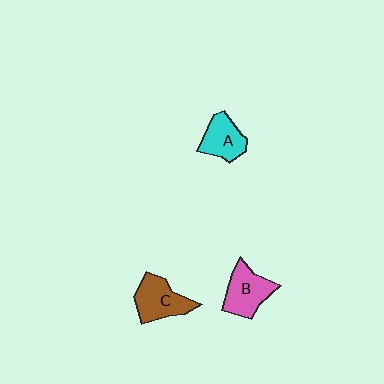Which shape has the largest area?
Shape C (brown).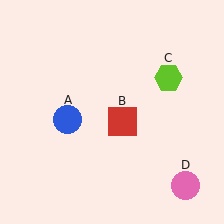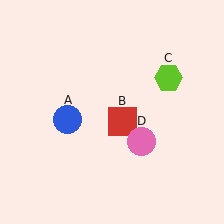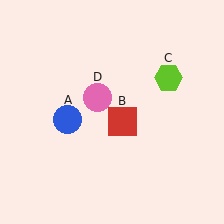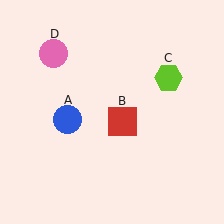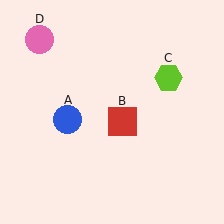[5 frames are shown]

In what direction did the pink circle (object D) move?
The pink circle (object D) moved up and to the left.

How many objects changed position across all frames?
1 object changed position: pink circle (object D).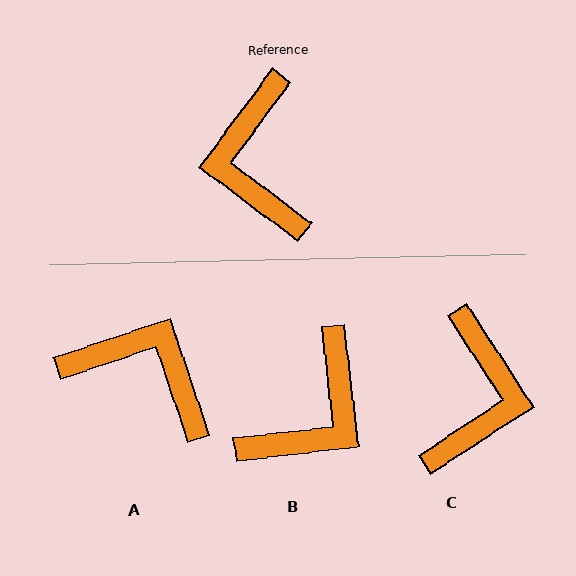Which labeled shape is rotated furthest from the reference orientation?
C, about 160 degrees away.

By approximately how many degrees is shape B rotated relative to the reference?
Approximately 133 degrees counter-clockwise.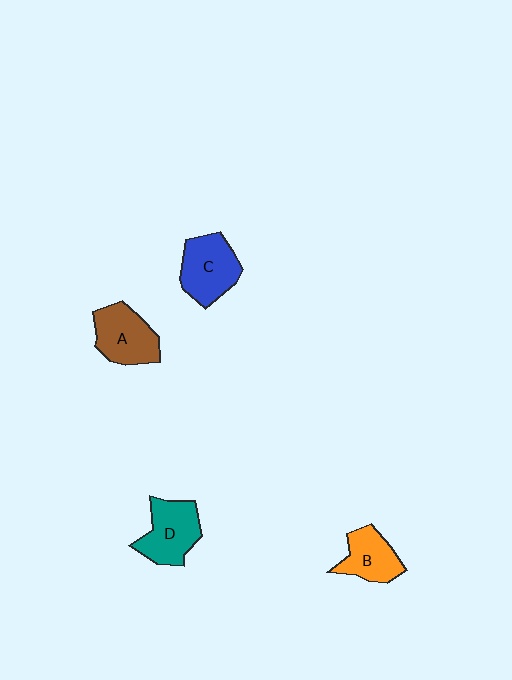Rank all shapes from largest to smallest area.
From largest to smallest: C (blue), D (teal), A (brown), B (orange).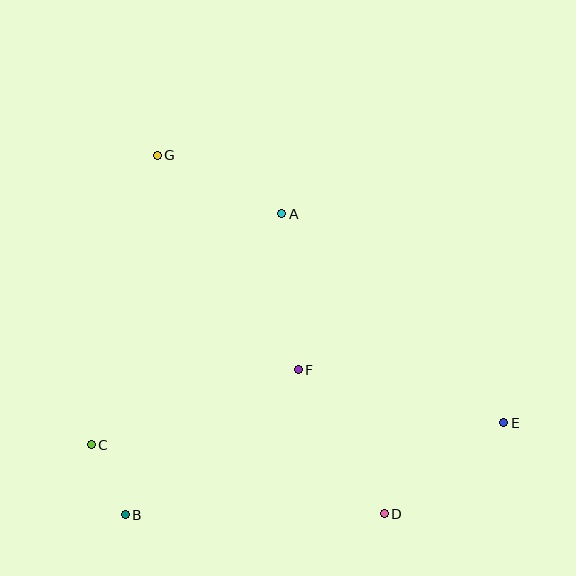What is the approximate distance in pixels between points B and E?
The distance between B and E is approximately 390 pixels.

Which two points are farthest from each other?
Points E and G are farthest from each other.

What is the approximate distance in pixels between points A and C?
The distance between A and C is approximately 299 pixels.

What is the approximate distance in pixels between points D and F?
The distance between D and F is approximately 168 pixels.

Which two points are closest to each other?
Points B and C are closest to each other.